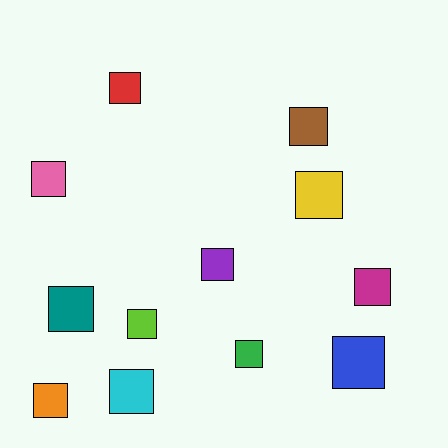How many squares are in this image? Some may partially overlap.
There are 12 squares.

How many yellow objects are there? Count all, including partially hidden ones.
There is 1 yellow object.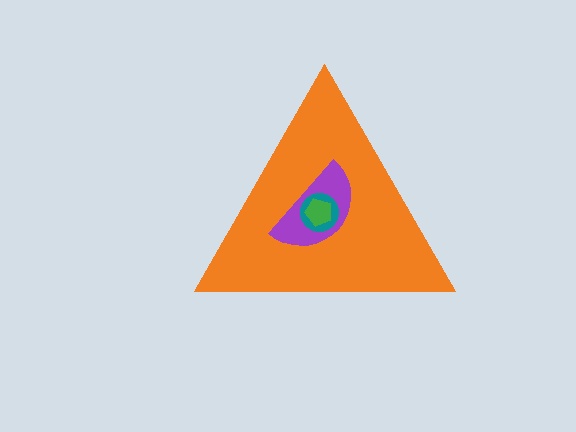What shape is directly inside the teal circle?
The green pentagon.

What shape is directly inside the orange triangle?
The purple semicircle.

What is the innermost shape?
The green pentagon.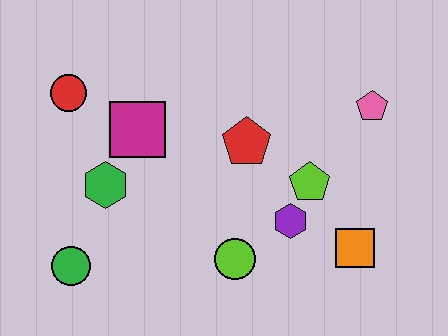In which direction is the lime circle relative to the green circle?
The lime circle is to the right of the green circle.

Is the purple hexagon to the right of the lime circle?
Yes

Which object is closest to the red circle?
The magenta square is closest to the red circle.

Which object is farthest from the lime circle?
The red circle is farthest from the lime circle.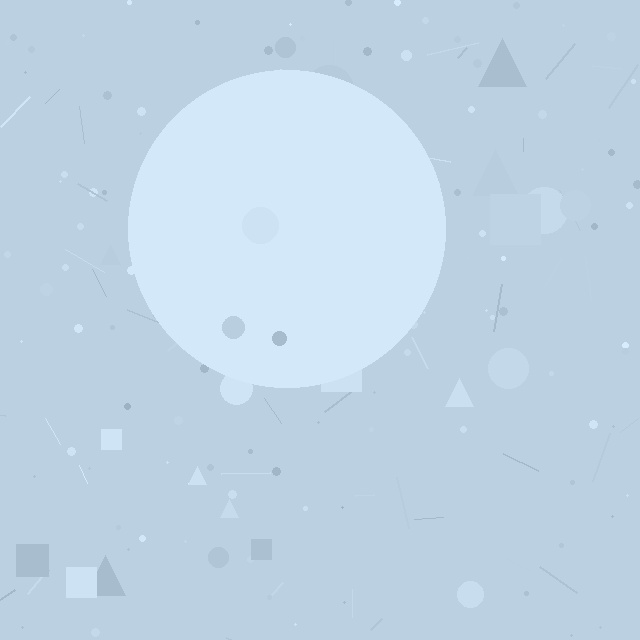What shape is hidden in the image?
A circle is hidden in the image.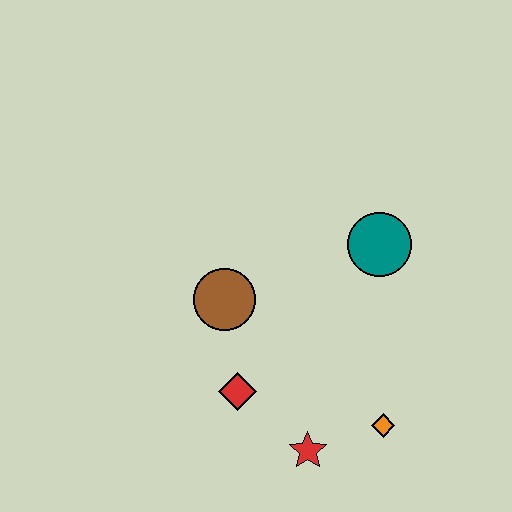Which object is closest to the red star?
The orange diamond is closest to the red star.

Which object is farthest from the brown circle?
The orange diamond is farthest from the brown circle.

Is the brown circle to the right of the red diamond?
No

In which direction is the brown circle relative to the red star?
The brown circle is above the red star.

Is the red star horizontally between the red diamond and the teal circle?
Yes